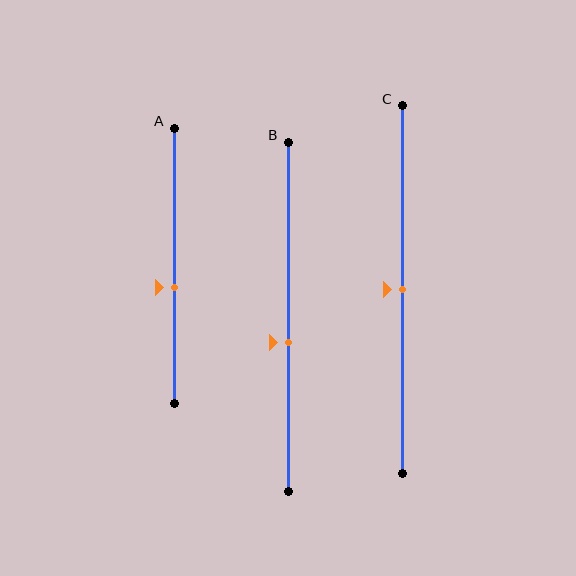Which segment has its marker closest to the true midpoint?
Segment C has its marker closest to the true midpoint.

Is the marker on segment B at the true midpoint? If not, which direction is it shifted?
No, the marker on segment B is shifted downward by about 8% of the segment length.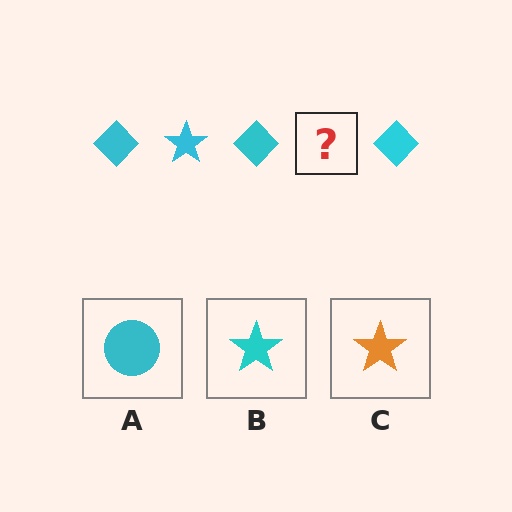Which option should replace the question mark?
Option B.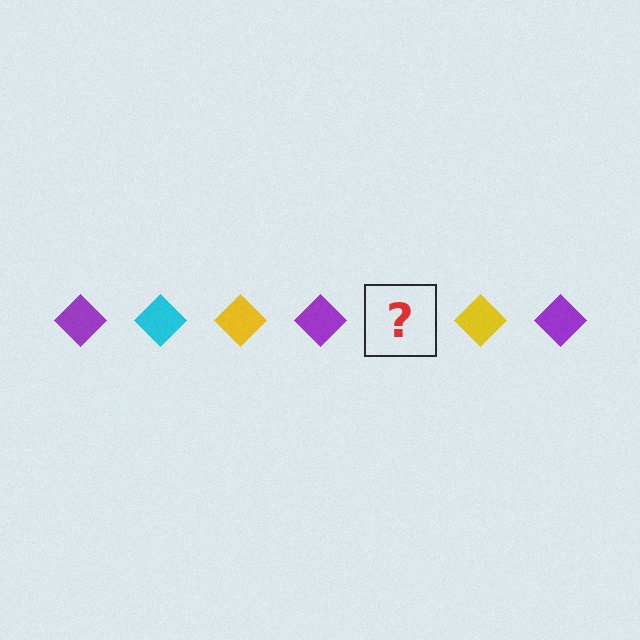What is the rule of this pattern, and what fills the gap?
The rule is that the pattern cycles through purple, cyan, yellow diamonds. The gap should be filled with a cyan diamond.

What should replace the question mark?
The question mark should be replaced with a cyan diamond.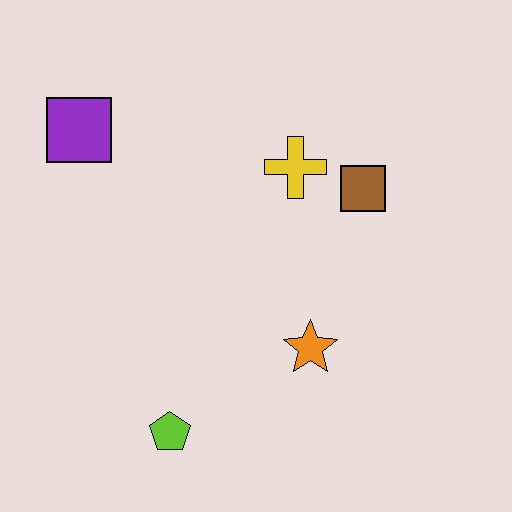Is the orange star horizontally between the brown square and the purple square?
Yes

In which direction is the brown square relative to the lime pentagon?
The brown square is above the lime pentagon.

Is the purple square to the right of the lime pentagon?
No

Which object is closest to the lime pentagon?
The orange star is closest to the lime pentagon.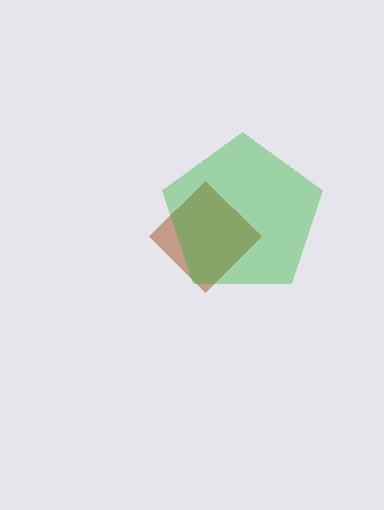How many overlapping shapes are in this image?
There are 2 overlapping shapes in the image.